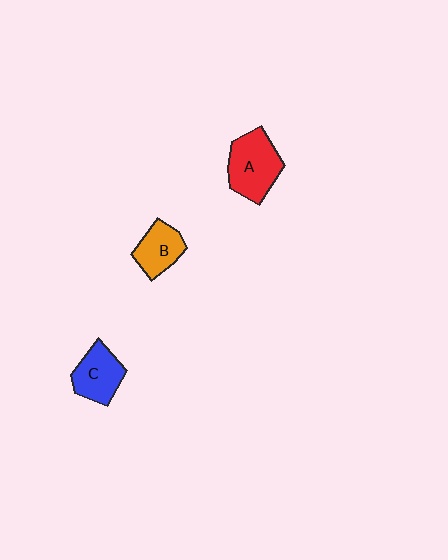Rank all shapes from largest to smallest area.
From largest to smallest: A (red), C (blue), B (orange).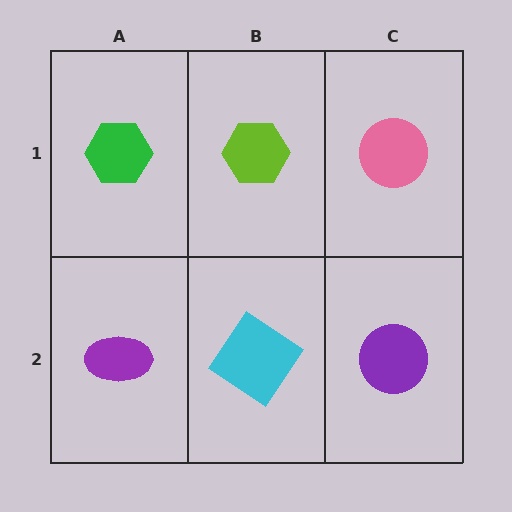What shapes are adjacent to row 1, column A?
A purple ellipse (row 2, column A), a lime hexagon (row 1, column B).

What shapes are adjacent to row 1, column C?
A purple circle (row 2, column C), a lime hexagon (row 1, column B).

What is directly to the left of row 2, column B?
A purple ellipse.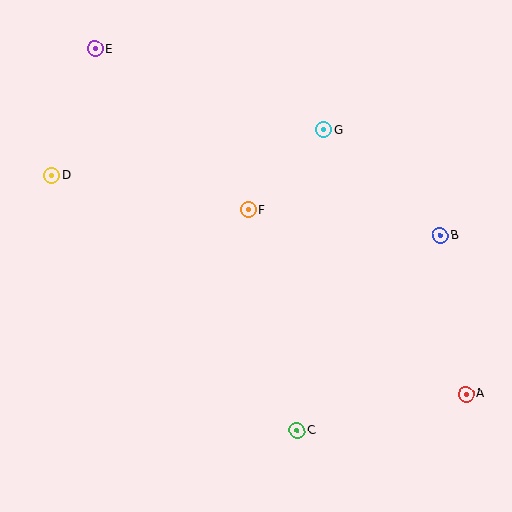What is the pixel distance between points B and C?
The distance between B and C is 242 pixels.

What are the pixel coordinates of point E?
Point E is at (95, 49).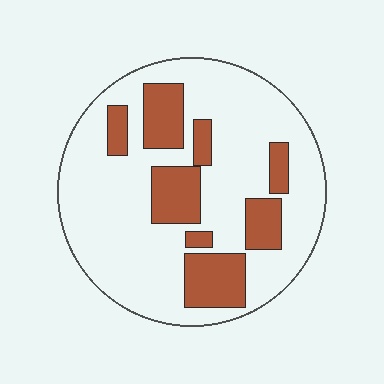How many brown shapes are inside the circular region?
8.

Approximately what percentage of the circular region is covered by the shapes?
Approximately 25%.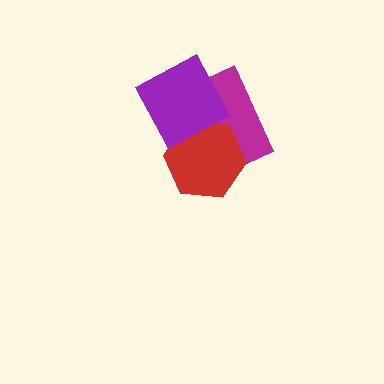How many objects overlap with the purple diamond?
2 objects overlap with the purple diamond.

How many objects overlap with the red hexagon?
2 objects overlap with the red hexagon.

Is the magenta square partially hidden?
Yes, it is partially covered by another shape.